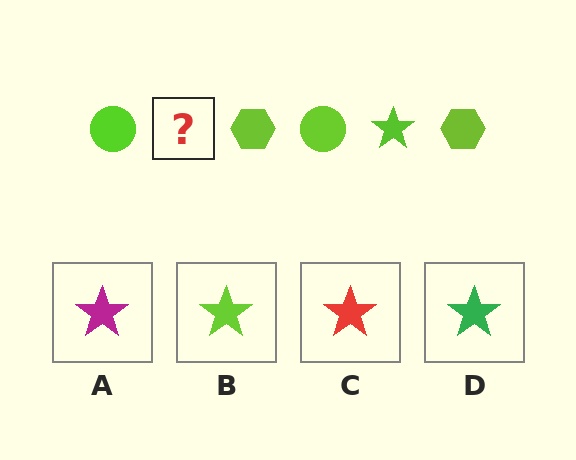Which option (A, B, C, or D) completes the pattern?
B.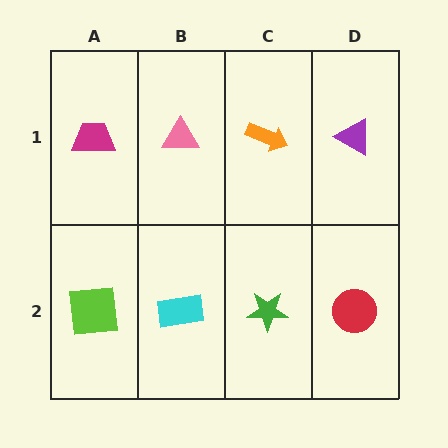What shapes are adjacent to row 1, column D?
A red circle (row 2, column D), an orange arrow (row 1, column C).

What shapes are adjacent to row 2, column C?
An orange arrow (row 1, column C), a cyan rectangle (row 2, column B), a red circle (row 2, column D).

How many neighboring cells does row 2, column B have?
3.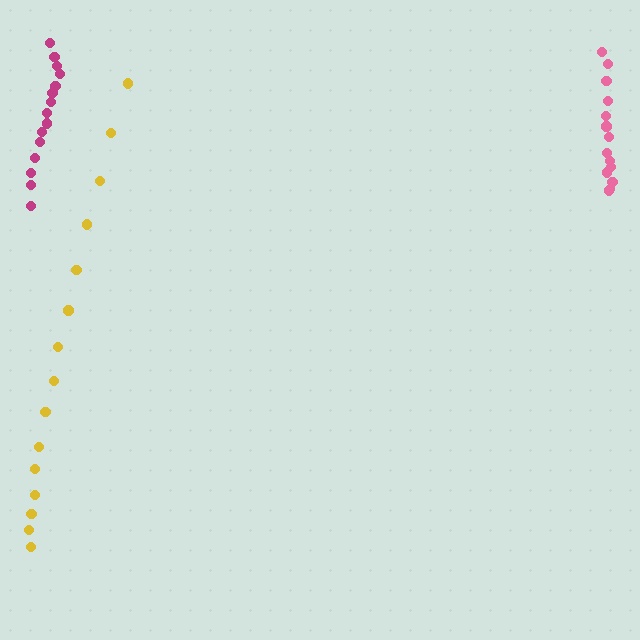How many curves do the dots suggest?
There are 3 distinct paths.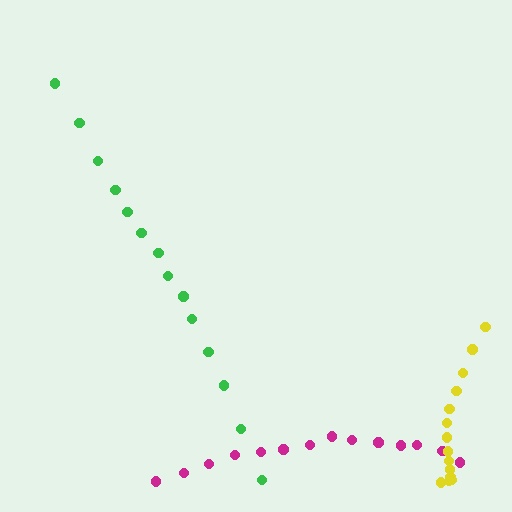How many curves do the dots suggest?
There are 3 distinct paths.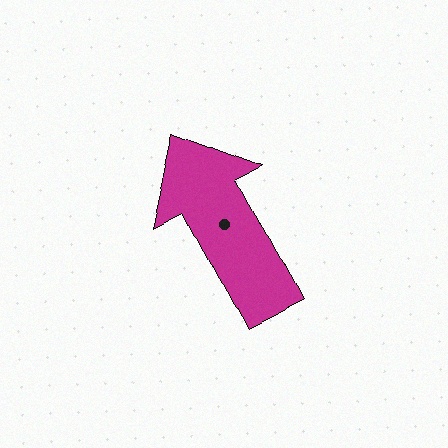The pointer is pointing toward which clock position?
Roughly 11 o'clock.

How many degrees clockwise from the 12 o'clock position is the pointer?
Approximately 332 degrees.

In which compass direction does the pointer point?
Northwest.